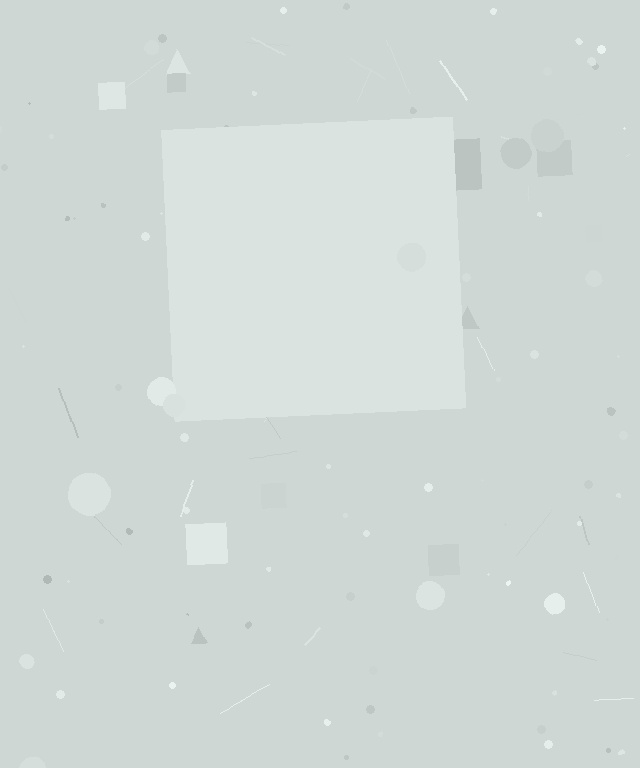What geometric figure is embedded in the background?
A square is embedded in the background.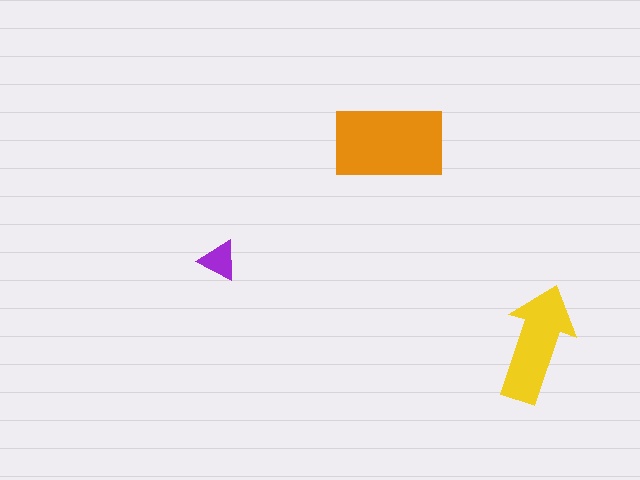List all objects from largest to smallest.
The orange rectangle, the yellow arrow, the purple triangle.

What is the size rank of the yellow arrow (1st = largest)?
2nd.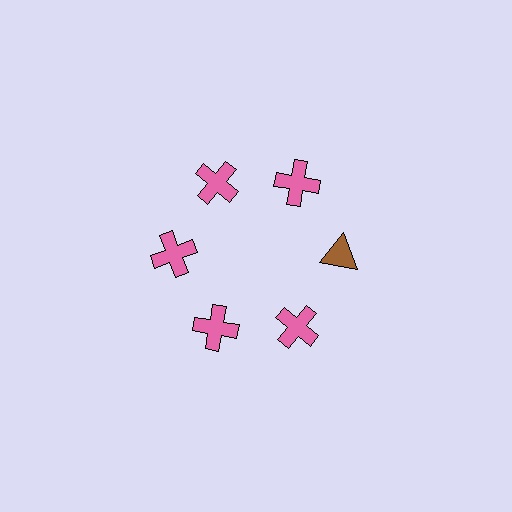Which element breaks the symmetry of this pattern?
The brown triangle at roughly the 3 o'clock position breaks the symmetry. All other shapes are pink crosses.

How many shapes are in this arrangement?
There are 6 shapes arranged in a ring pattern.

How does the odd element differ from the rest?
It differs in both color (brown instead of pink) and shape (triangle instead of cross).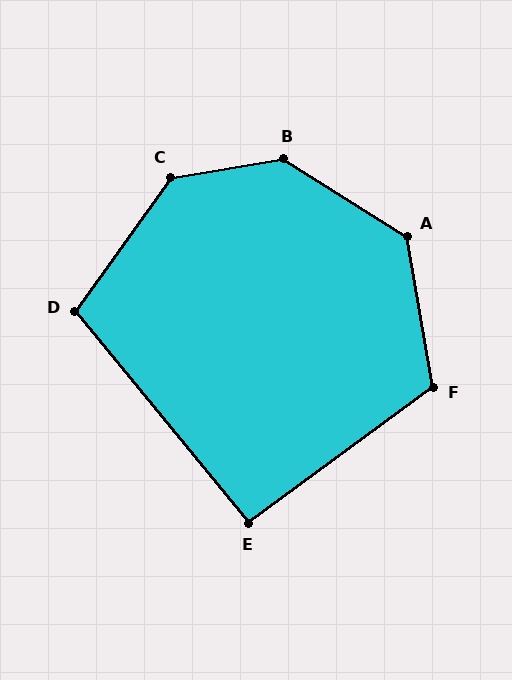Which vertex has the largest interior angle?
B, at approximately 138 degrees.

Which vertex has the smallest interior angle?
E, at approximately 93 degrees.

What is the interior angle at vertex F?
Approximately 117 degrees (obtuse).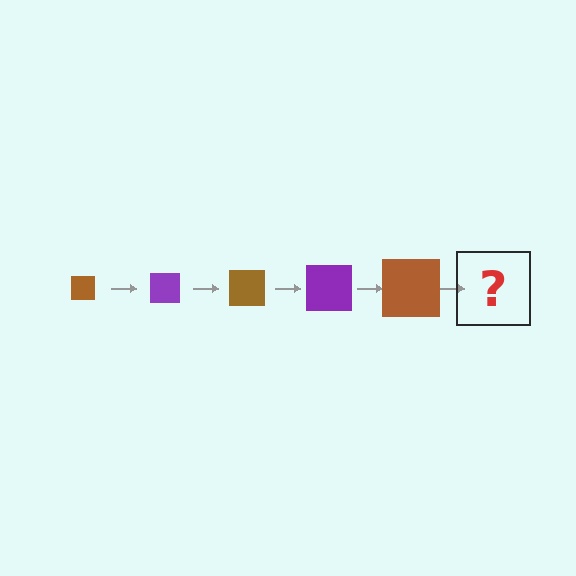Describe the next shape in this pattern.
It should be a purple square, larger than the previous one.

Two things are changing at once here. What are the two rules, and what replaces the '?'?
The two rules are that the square grows larger each step and the color cycles through brown and purple. The '?' should be a purple square, larger than the previous one.